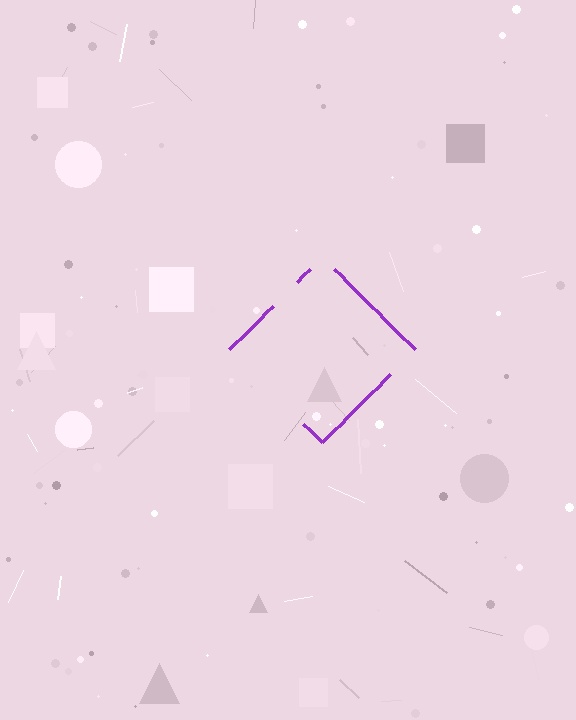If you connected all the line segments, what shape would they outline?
They would outline a diamond.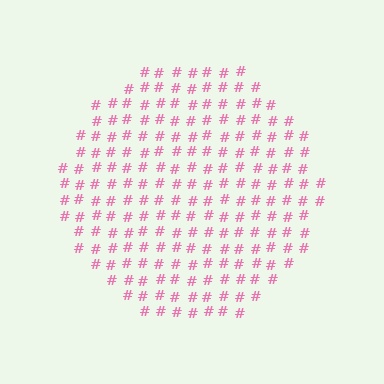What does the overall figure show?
The overall figure shows a circle.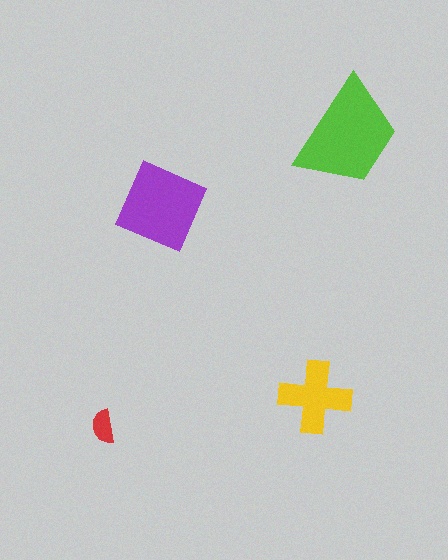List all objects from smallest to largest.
The red semicircle, the yellow cross, the purple diamond, the lime trapezoid.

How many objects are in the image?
There are 4 objects in the image.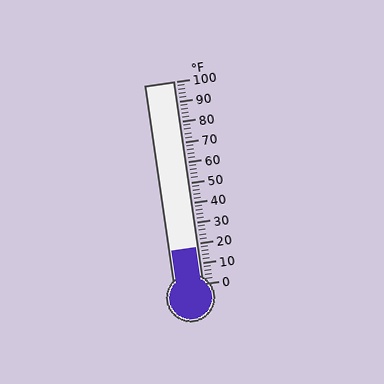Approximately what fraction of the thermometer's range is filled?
The thermometer is filled to approximately 20% of its range.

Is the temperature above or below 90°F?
The temperature is below 90°F.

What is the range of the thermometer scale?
The thermometer scale ranges from 0°F to 100°F.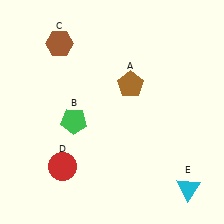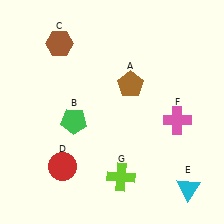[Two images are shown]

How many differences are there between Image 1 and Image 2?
There are 2 differences between the two images.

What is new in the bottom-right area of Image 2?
A lime cross (G) was added in the bottom-right area of Image 2.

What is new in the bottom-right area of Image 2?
A pink cross (F) was added in the bottom-right area of Image 2.